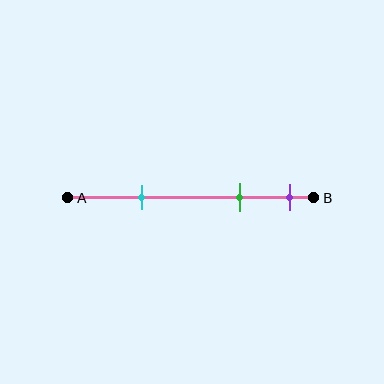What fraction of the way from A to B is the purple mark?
The purple mark is approximately 90% (0.9) of the way from A to B.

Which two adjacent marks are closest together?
The green and purple marks are the closest adjacent pair.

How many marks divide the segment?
There are 3 marks dividing the segment.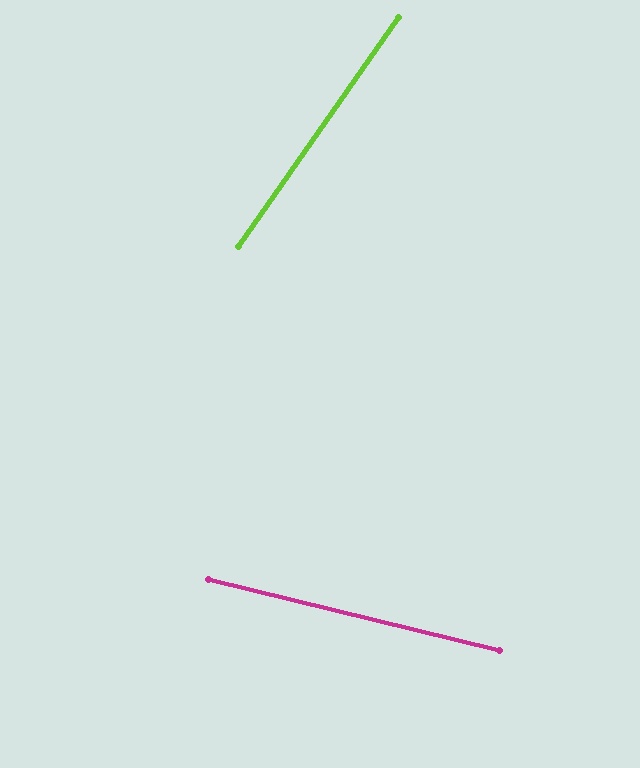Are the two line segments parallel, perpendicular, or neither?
Neither parallel nor perpendicular — they differ by about 69°.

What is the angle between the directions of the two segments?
Approximately 69 degrees.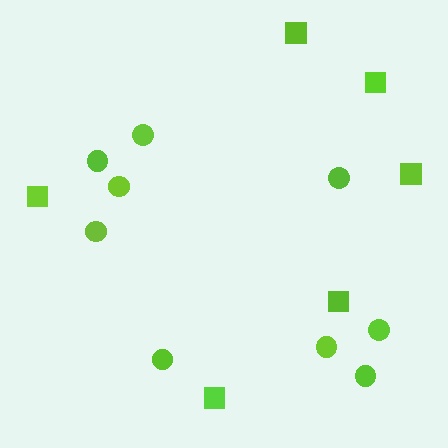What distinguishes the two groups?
There are 2 groups: one group of circles (9) and one group of squares (6).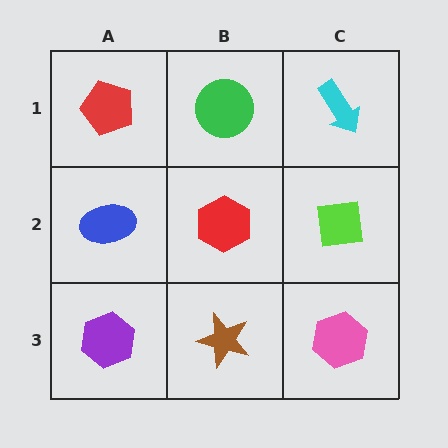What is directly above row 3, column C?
A lime square.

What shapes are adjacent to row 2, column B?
A green circle (row 1, column B), a brown star (row 3, column B), a blue ellipse (row 2, column A), a lime square (row 2, column C).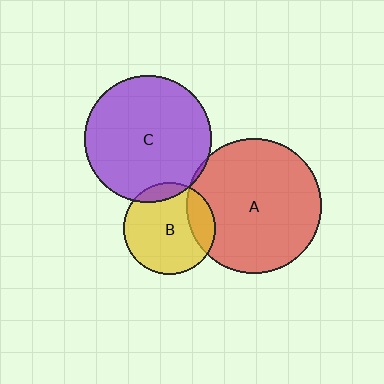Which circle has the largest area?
Circle A (red).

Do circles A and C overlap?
Yes.